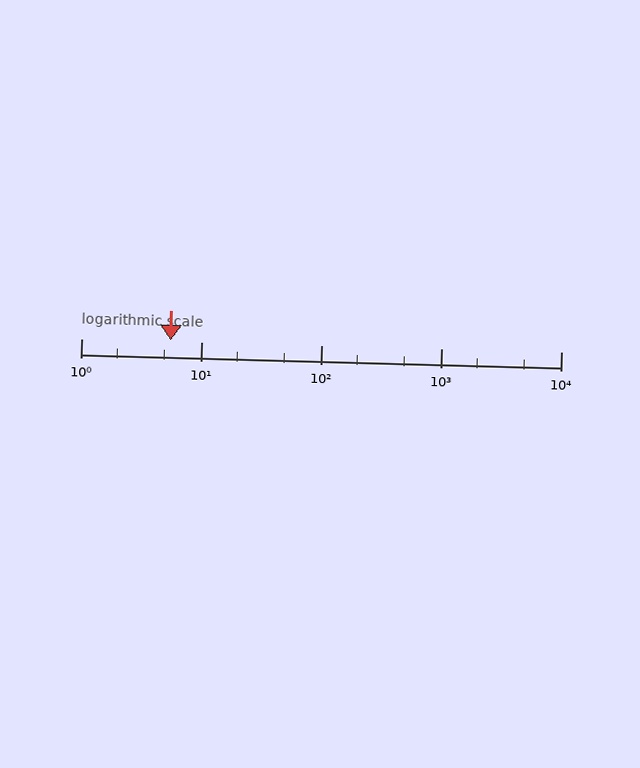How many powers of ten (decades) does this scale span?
The scale spans 4 decades, from 1 to 10000.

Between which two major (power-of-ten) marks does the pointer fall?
The pointer is between 1 and 10.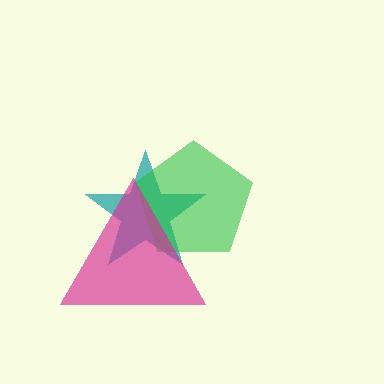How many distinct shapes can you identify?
There are 3 distinct shapes: a teal star, a green pentagon, a magenta triangle.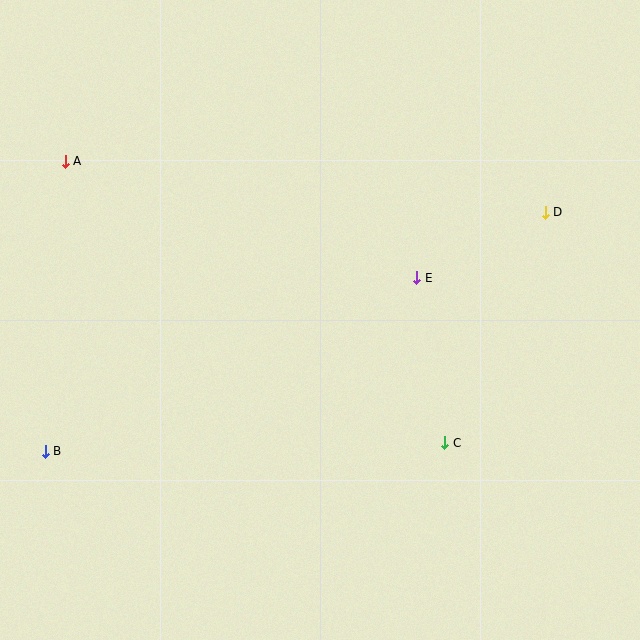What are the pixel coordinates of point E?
Point E is at (417, 278).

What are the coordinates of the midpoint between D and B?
The midpoint between D and B is at (295, 332).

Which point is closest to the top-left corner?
Point A is closest to the top-left corner.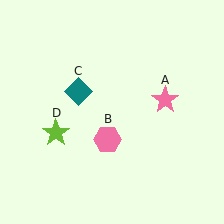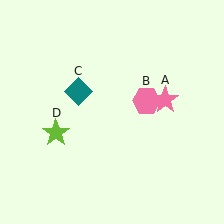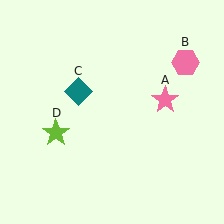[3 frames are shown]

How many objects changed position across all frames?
1 object changed position: pink hexagon (object B).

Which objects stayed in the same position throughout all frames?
Pink star (object A) and teal diamond (object C) and lime star (object D) remained stationary.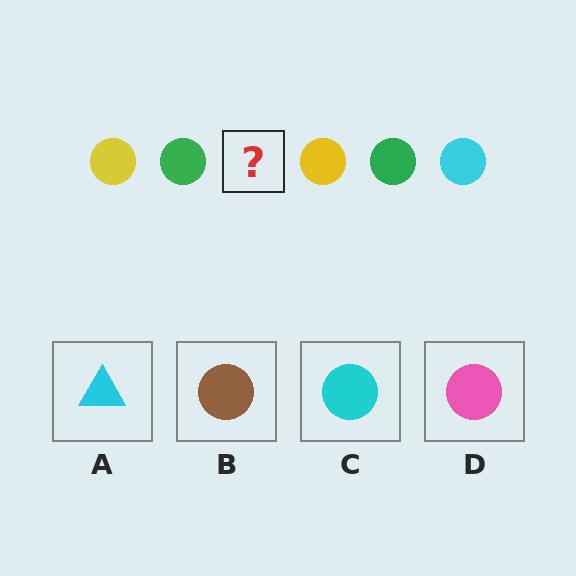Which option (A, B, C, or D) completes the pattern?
C.